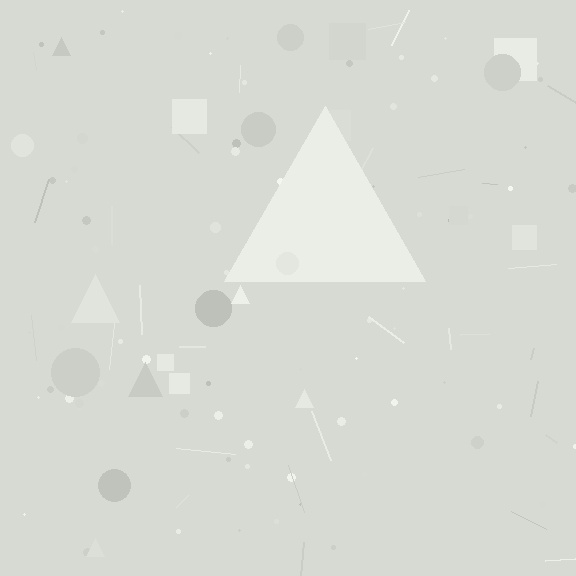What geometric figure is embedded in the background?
A triangle is embedded in the background.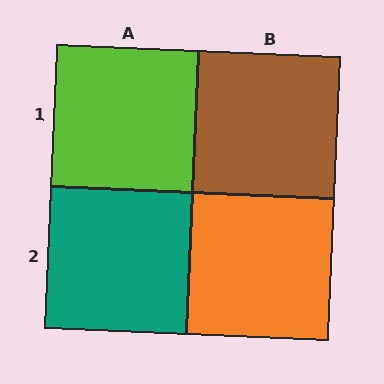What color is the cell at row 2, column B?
Orange.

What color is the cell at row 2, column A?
Teal.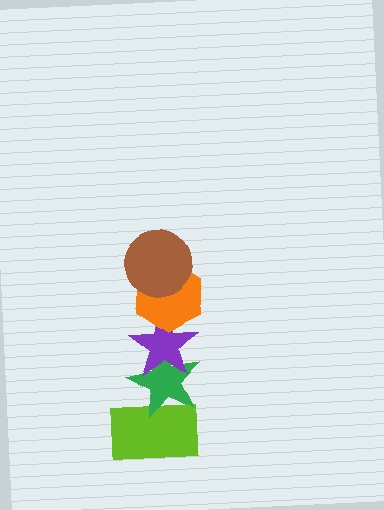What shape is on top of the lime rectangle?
The green star is on top of the lime rectangle.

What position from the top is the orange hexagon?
The orange hexagon is 2nd from the top.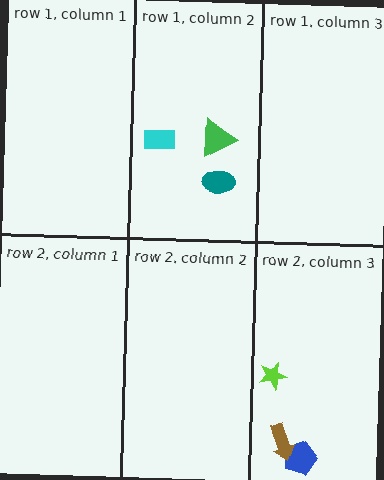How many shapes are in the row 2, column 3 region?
3.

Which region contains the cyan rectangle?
The row 1, column 2 region.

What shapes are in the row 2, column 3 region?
The blue pentagon, the brown arrow, the lime star.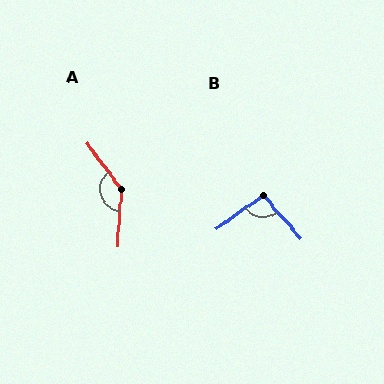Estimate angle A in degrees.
Approximately 140 degrees.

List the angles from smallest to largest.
B (96°), A (140°).